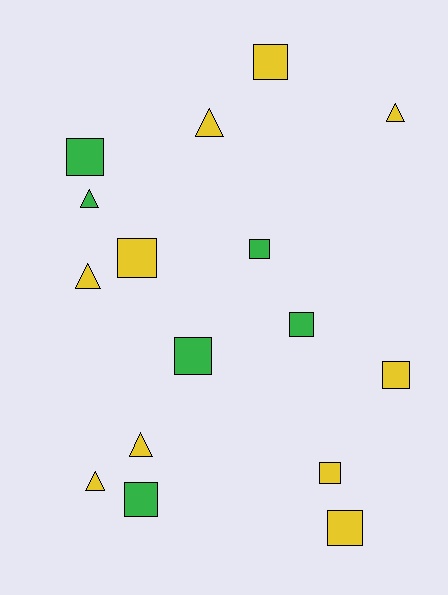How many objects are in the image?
There are 16 objects.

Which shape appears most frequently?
Square, with 10 objects.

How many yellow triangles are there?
There are 5 yellow triangles.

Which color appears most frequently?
Yellow, with 10 objects.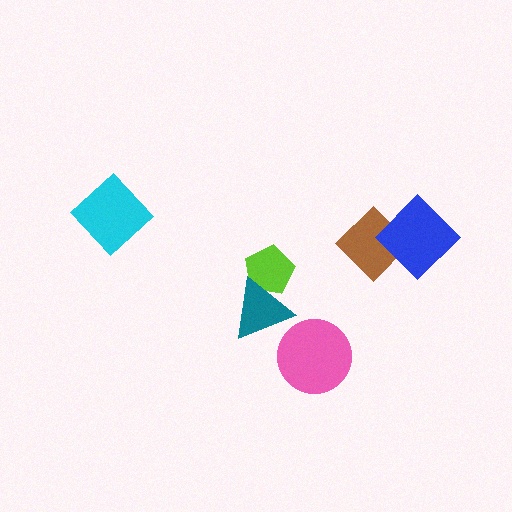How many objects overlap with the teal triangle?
1 object overlaps with the teal triangle.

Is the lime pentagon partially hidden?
Yes, it is partially covered by another shape.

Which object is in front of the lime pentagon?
The teal triangle is in front of the lime pentagon.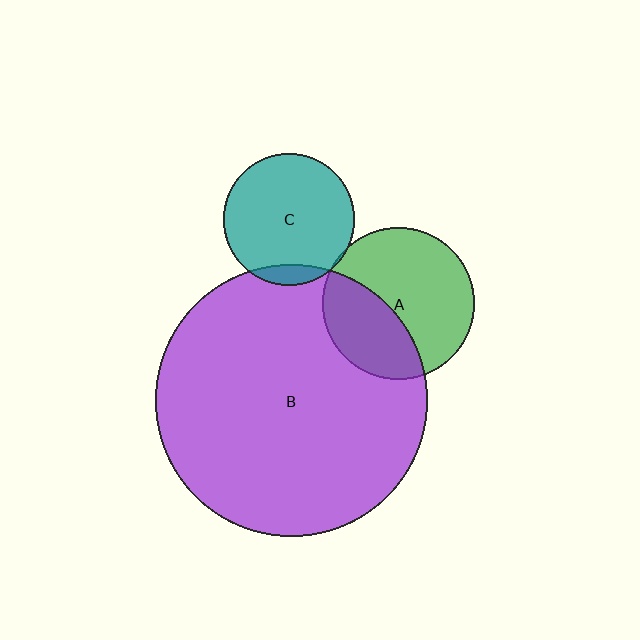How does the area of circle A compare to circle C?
Approximately 1.3 times.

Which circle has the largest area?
Circle B (purple).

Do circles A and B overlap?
Yes.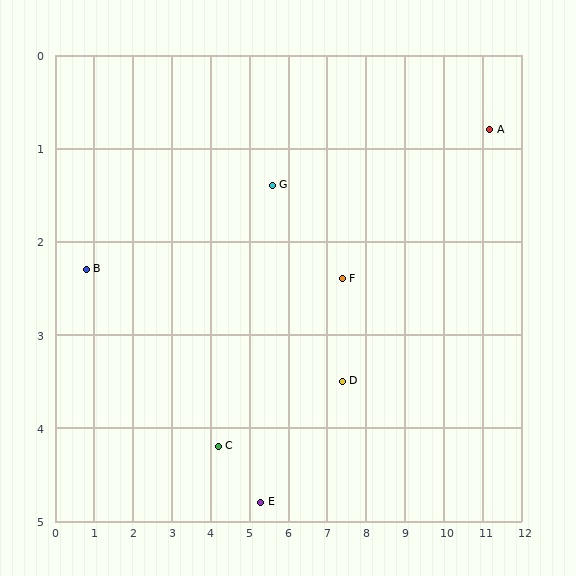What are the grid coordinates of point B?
Point B is at approximately (0.8, 2.3).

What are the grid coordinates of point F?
Point F is at approximately (7.4, 2.4).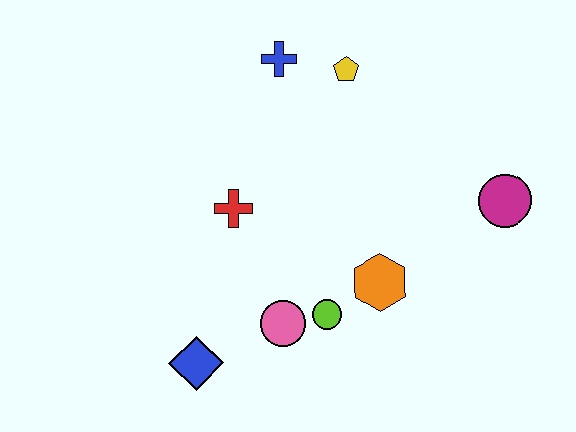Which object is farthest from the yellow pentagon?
The blue diamond is farthest from the yellow pentagon.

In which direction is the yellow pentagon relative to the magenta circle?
The yellow pentagon is to the left of the magenta circle.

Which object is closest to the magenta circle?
The orange hexagon is closest to the magenta circle.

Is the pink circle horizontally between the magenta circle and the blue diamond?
Yes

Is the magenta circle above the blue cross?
No